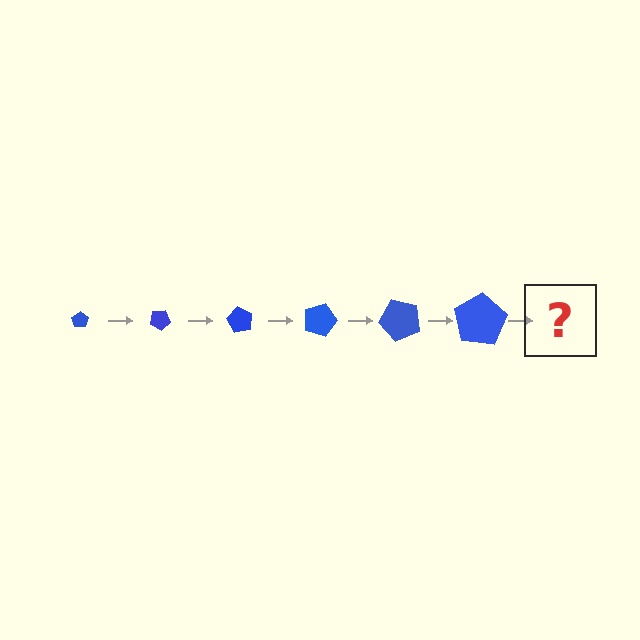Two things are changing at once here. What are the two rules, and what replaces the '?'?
The two rules are that the pentagon grows larger each step and it rotates 30 degrees each step. The '?' should be a pentagon, larger than the previous one and rotated 180 degrees from the start.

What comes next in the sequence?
The next element should be a pentagon, larger than the previous one and rotated 180 degrees from the start.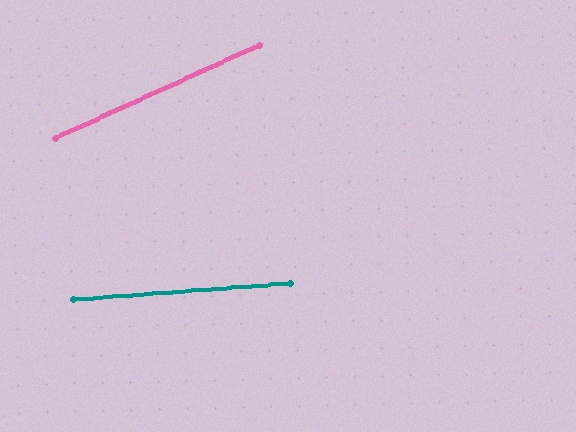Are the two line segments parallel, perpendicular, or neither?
Neither parallel nor perpendicular — they differ by about 20°.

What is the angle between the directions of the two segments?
Approximately 20 degrees.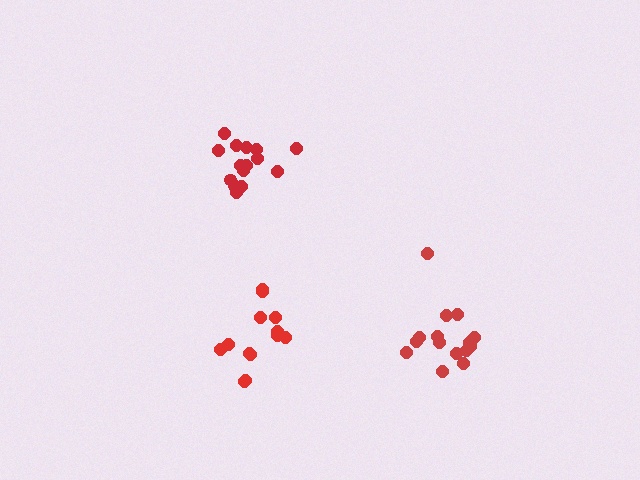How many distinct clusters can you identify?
There are 3 distinct clusters.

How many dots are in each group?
Group 1: 15 dots, Group 2: 15 dots, Group 3: 14 dots (44 total).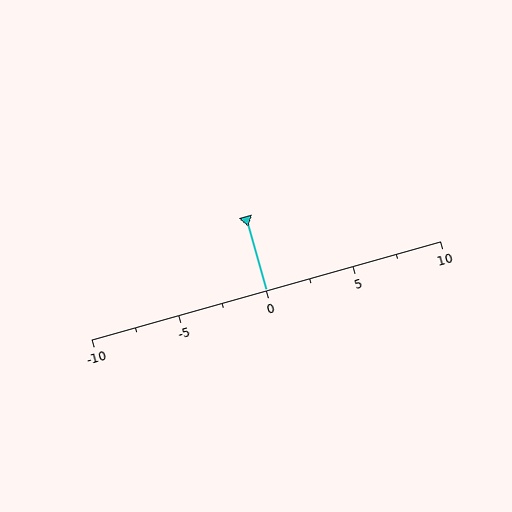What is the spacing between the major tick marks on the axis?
The major ticks are spaced 5 apart.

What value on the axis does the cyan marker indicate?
The marker indicates approximately 0.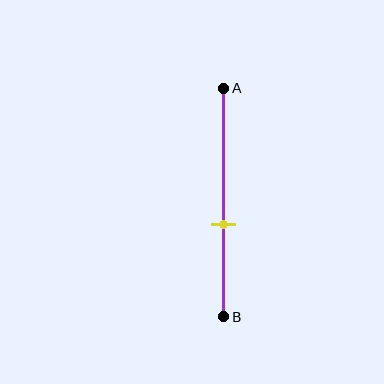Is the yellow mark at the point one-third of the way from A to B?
No, the mark is at about 60% from A, not at the 33% one-third point.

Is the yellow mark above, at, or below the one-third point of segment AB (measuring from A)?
The yellow mark is below the one-third point of segment AB.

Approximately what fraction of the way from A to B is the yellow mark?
The yellow mark is approximately 60% of the way from A to B.